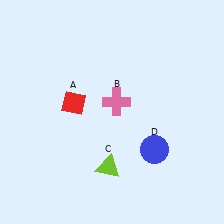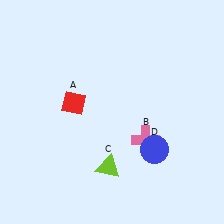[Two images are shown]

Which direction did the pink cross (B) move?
The pink cross (B) moved down.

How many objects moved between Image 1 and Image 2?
1 object moved between the two images.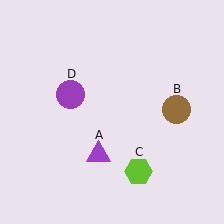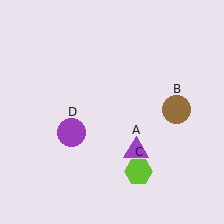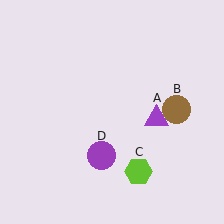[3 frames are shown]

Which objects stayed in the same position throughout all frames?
Brown circle (object B) and lime hexagon (object C) remained stationary.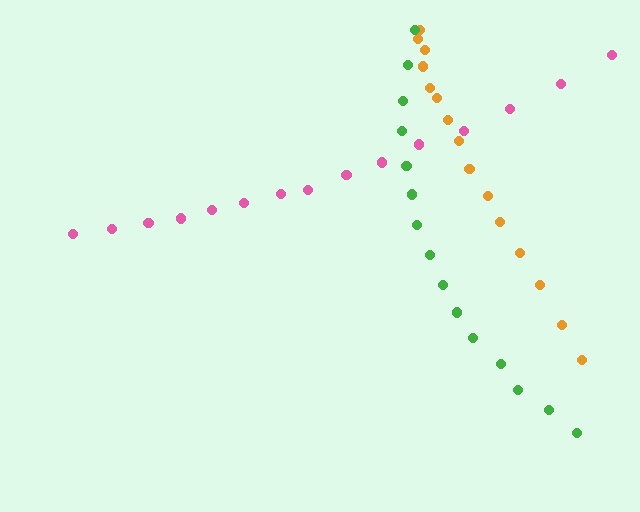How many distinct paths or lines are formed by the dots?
There are 3 distinct paths.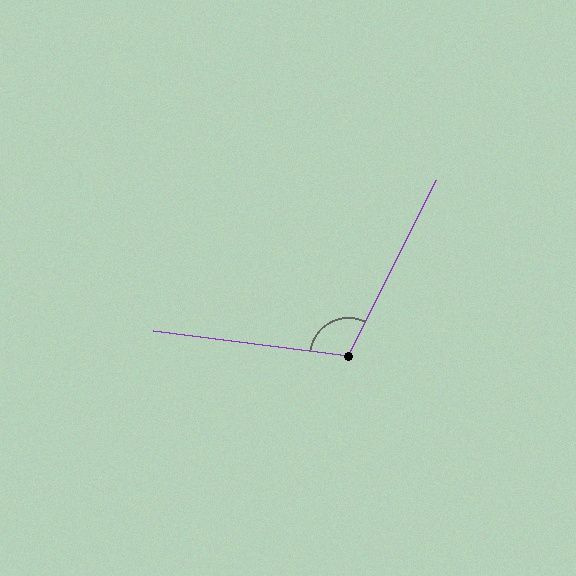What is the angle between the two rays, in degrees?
Approximately 109 degrees.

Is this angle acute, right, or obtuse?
It is obtuse.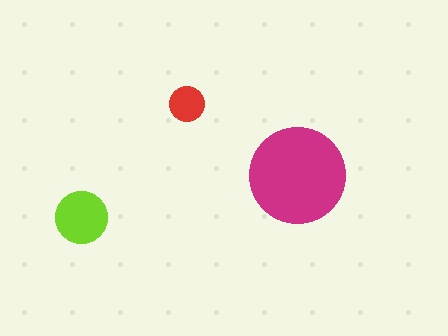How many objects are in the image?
There are 3 objects in the image.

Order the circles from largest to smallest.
the magenta one, the lime one, the red one.